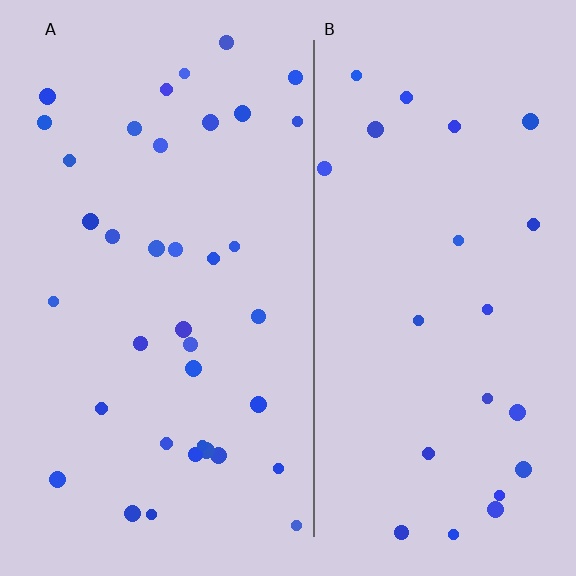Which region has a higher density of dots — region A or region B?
A (the left).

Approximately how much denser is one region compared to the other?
Approximately 1.6× — region A over region B.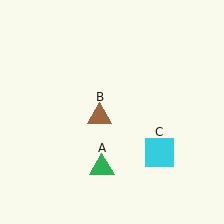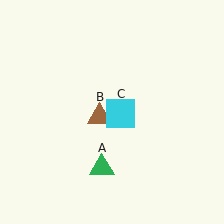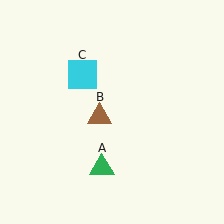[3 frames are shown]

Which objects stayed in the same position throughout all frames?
Green triangle (object A) and brown triangle (object B) remained stationary.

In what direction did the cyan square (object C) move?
The cyan square (object C) moved up and to the left.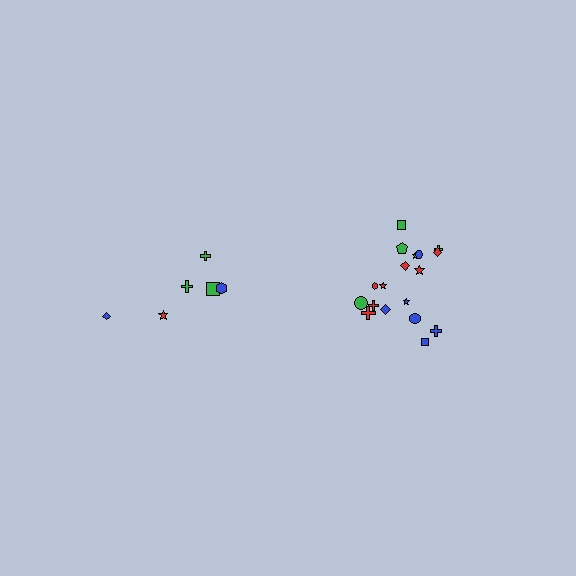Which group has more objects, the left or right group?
The right group.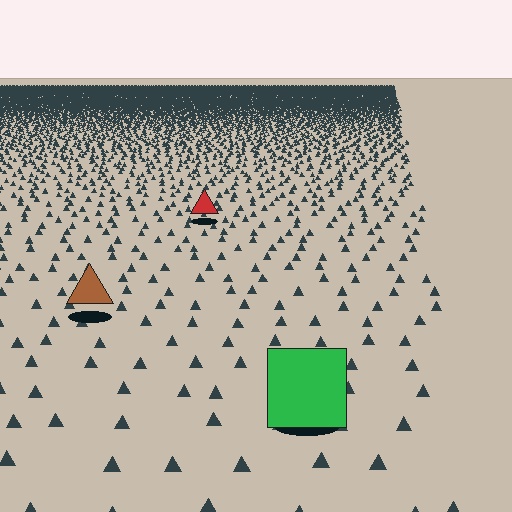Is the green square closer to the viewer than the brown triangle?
Yes. The green square is closer — you can tell from the texture gradient: the ground texture is coarser near it.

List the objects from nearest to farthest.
From nearest to farthest: the green square, the brown triangle, the red triangle.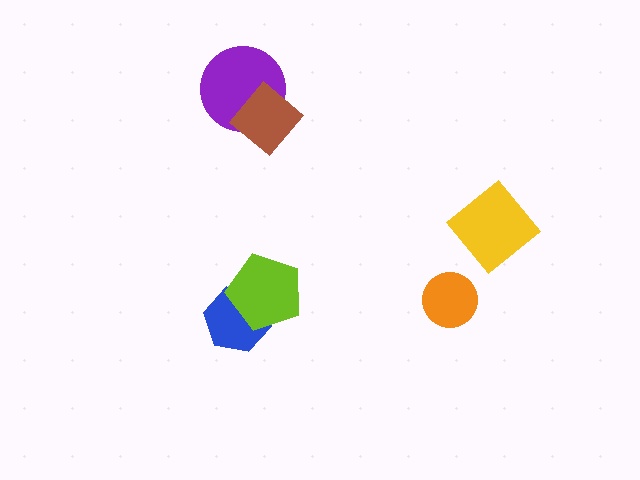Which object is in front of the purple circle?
The brown diamond is in front of the purple circle.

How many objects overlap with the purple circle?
1 object overlaps with the purple circle.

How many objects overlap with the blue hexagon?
1 object overlaps with the blue hexagon.